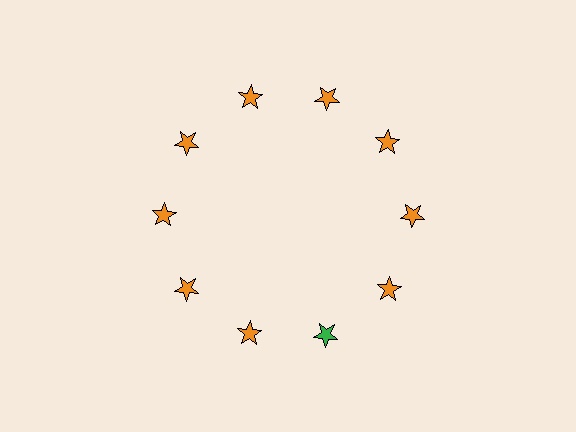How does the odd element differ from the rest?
It has a different color: green instead of orange.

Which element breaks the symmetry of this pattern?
The green star at roughly the 5 o'clock position breaks the symmetry. All other shapes are orange stars.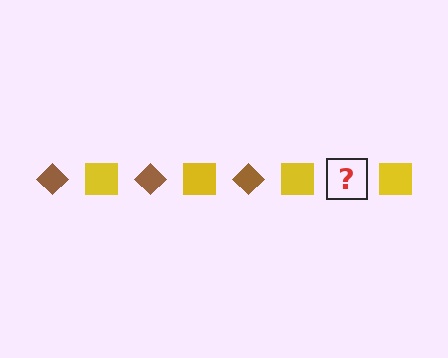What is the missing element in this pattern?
The missing element is a brown diamond.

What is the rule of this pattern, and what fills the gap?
The rule is that the pattern alternates between brown diamond and yellow square. The gap should be filled with a brown diamond.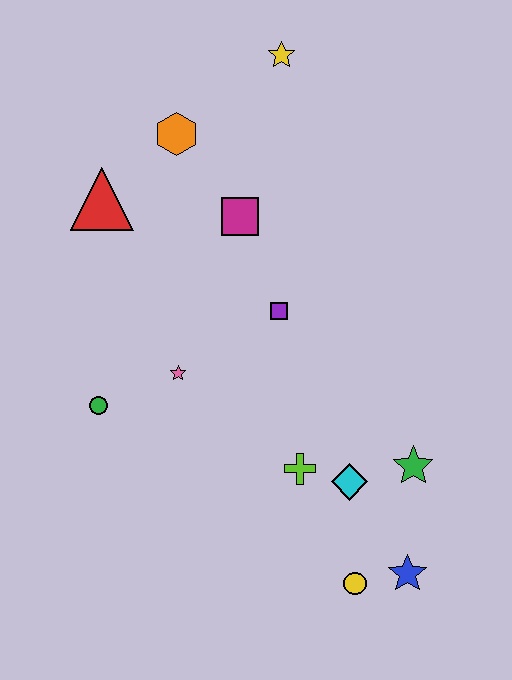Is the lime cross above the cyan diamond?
Yes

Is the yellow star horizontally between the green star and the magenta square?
Yes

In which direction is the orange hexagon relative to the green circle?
The orange hexagon is above the green circle.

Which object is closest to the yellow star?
The orange hexagon is closest to the yellow star.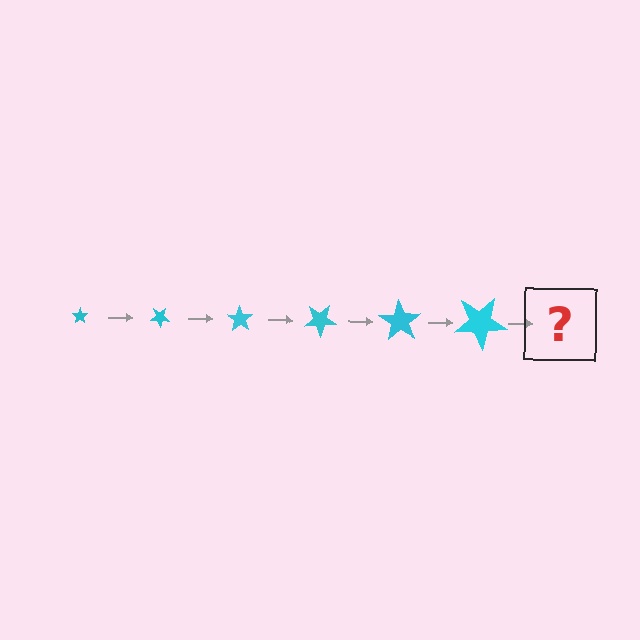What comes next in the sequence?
The next element should be a star, larger than the previous one and rotated 210 degrees from the start.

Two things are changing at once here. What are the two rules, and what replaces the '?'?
The two rules are that the star grows larger each step and it rotates 35 degrees each step. The '?' should be a star, larger than the previous one and rotated 210 degrees from the start.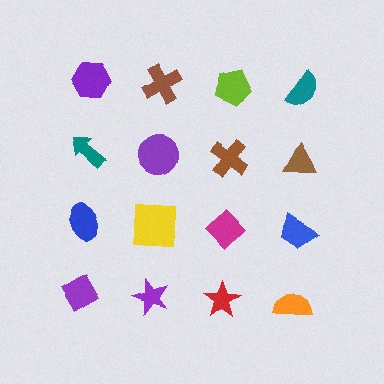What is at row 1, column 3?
A lime pentagon.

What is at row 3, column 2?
A yellow square.